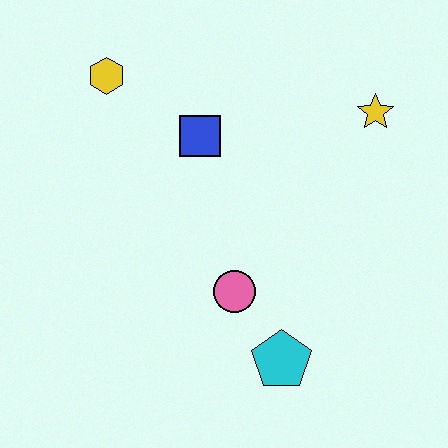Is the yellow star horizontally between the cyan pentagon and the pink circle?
No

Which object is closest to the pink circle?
The cyan pentagon is closest to the pink circle.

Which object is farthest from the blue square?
The cyan pentagon is farthest from the blue square.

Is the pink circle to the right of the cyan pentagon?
No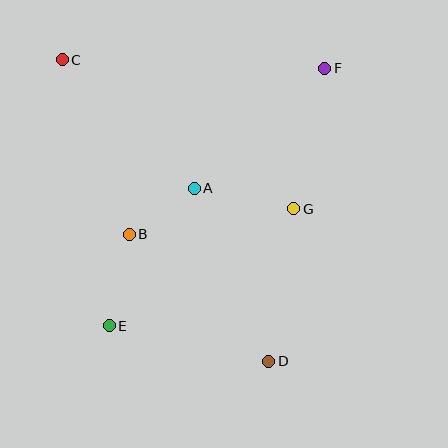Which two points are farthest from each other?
Points C and D are farthest from each other.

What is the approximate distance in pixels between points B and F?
The distance between B and F is approximately 256 pixels.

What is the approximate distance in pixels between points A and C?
The distance between A and C is approximately 184 pixels.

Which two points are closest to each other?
Points A and B are closest to each other.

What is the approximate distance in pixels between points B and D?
The distance between B and D is approximately 189 pixels.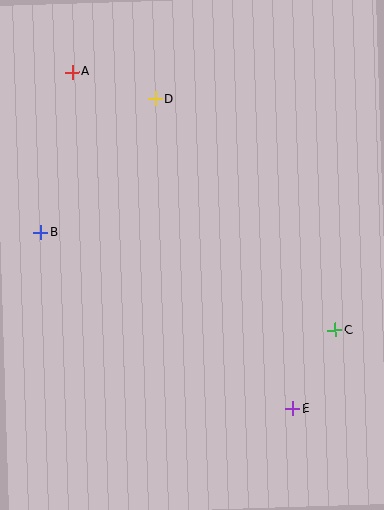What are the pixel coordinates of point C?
Point C is at (335, 330).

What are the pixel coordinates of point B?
Point B is at (41, 233).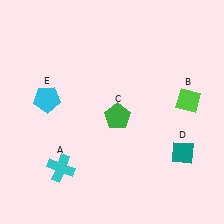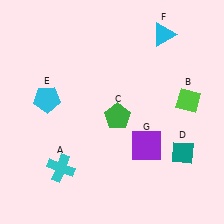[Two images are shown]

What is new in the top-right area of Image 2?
A cyan triangle (F) was added in the top-right area of Image 2.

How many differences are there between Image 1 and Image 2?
There are 2 differences between the two images.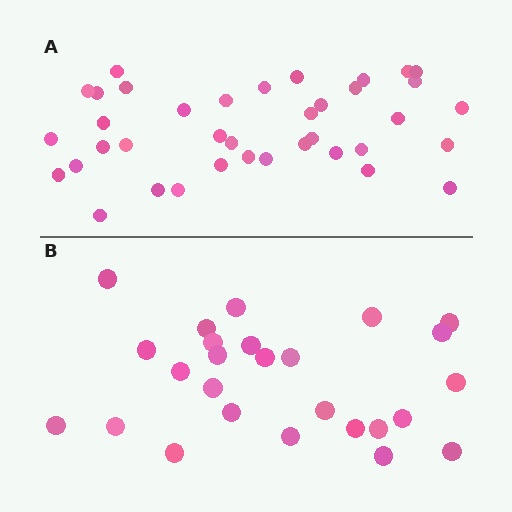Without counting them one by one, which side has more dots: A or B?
Region A (the top region) has more dots.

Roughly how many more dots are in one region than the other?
Region A has roughly 12 or so more dots than region B.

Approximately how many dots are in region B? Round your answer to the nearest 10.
About 30 dots. (The exact count is 26, which rounds to 30.)